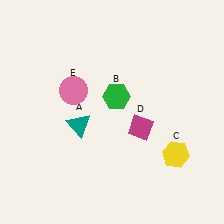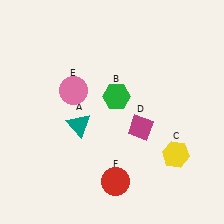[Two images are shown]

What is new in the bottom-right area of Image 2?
A red circle (F) was added in the bottom-right area of Image 2.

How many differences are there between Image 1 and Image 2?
There is 1 difference between the two images.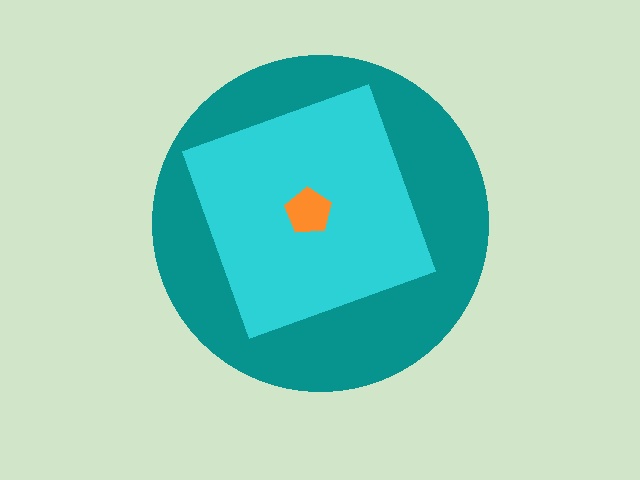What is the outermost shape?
The teal circle.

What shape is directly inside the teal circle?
The cyan square.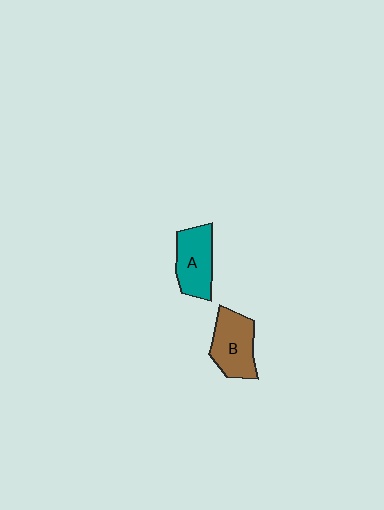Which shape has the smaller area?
Shape A (teal).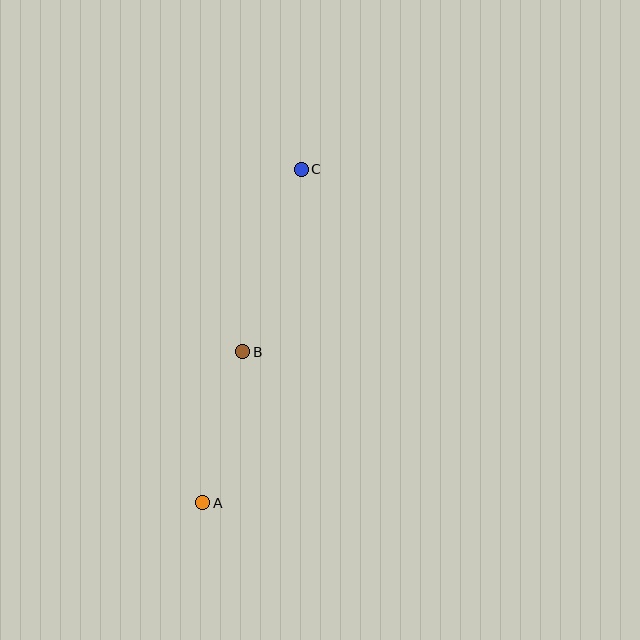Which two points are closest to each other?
Points A and B are closest to each other.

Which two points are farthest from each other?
Points A and C are farthest from each other.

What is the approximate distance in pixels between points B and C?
The distance between B and C is approximately 192 pixels.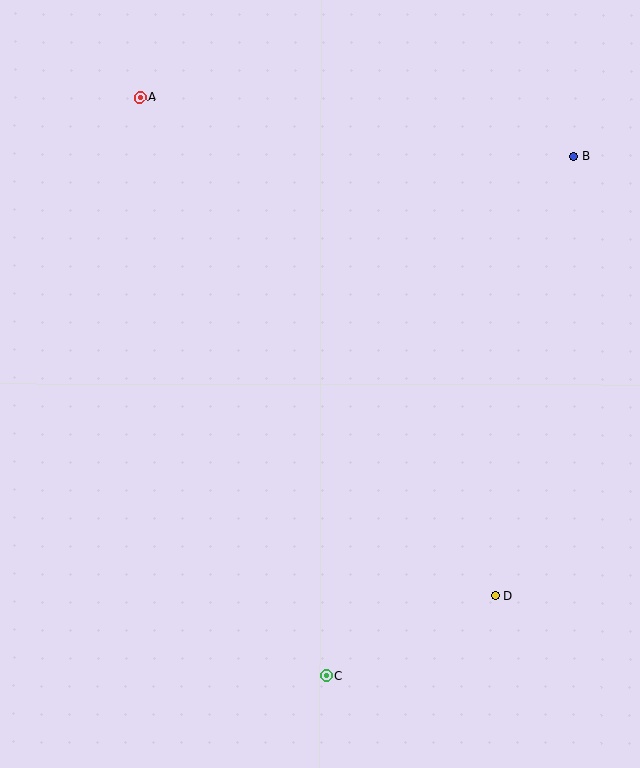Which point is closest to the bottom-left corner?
Point C is closest to the bottom-left corner.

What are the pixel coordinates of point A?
Point A is at (140, 97).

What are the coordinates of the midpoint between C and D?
The midpoint between C and D is at (411, 636).